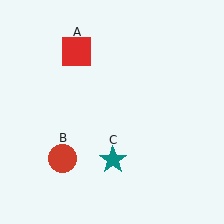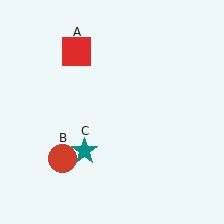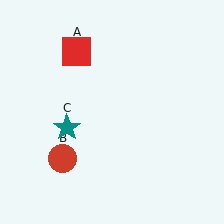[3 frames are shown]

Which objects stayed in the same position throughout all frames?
Red square (object A) and red circle (object B) remained stationary.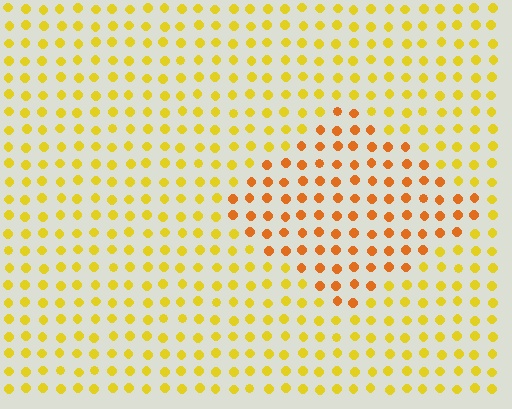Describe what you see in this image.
The image is filled with small yellow elements in a uniform arrangement. A diamond-shaped region is visible where the elements are tinted to a slightly different hue, forming a subtle color boundary.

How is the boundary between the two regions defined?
The boundary is defined purely by a slight shift in hue (about 31 degrees). Spacing, size, and orientation are identical on both sides.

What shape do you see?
I see a diamond.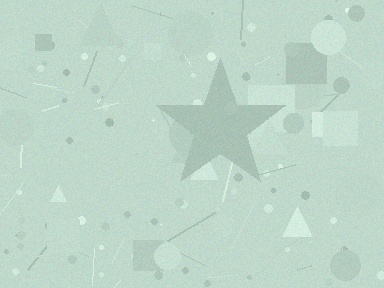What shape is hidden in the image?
A star is hidden in the image.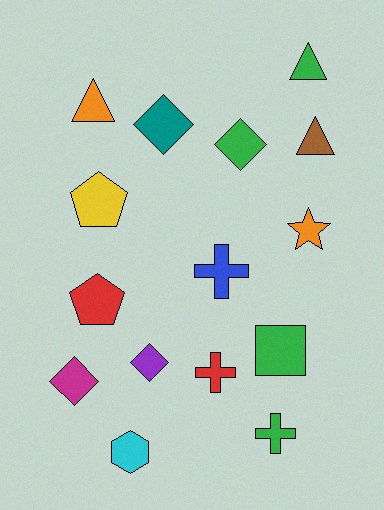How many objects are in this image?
There are 15 objects.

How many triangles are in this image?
There are 3 triangles.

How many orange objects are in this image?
There are 2 orange objects.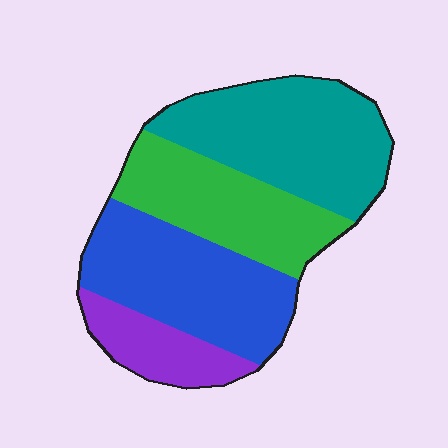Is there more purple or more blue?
Blue.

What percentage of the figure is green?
Green takes up about one quarter (1/4) of the figure.